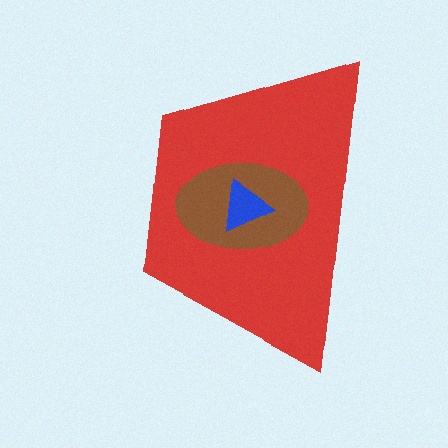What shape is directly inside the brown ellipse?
The blue triangle.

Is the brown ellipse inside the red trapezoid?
Yes.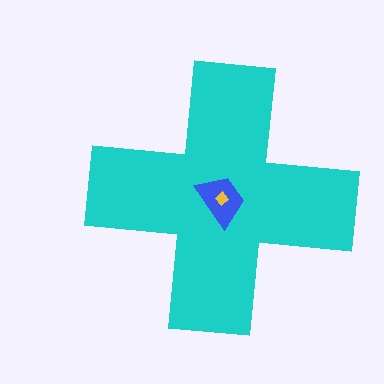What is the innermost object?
The yellow diamond.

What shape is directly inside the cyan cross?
The blue trapezoid.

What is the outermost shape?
The cyan cross.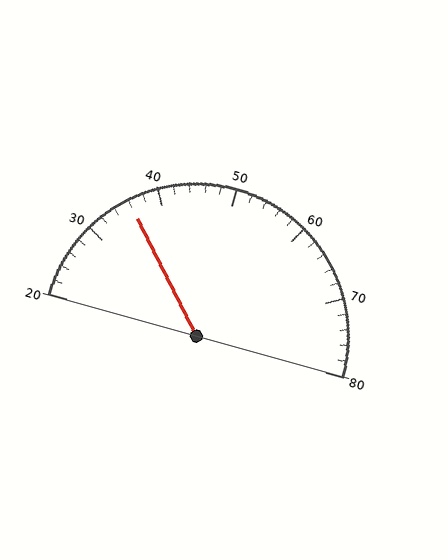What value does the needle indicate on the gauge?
The needle indicates approximately 36.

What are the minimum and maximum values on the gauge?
The gauge ranges from 20 to 80.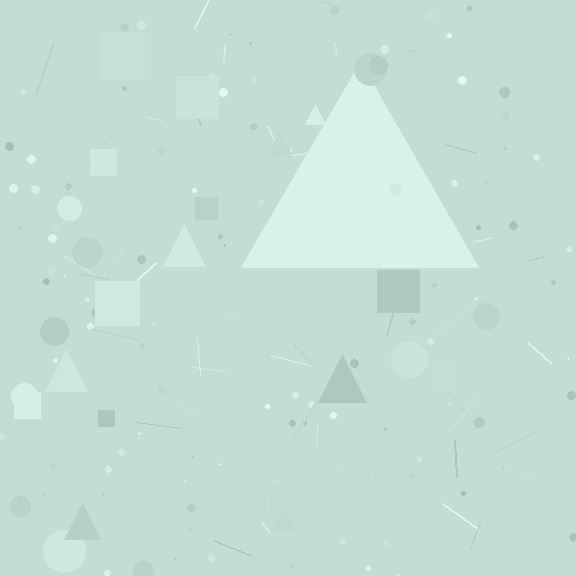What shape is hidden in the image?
A triangle is hidden in the image.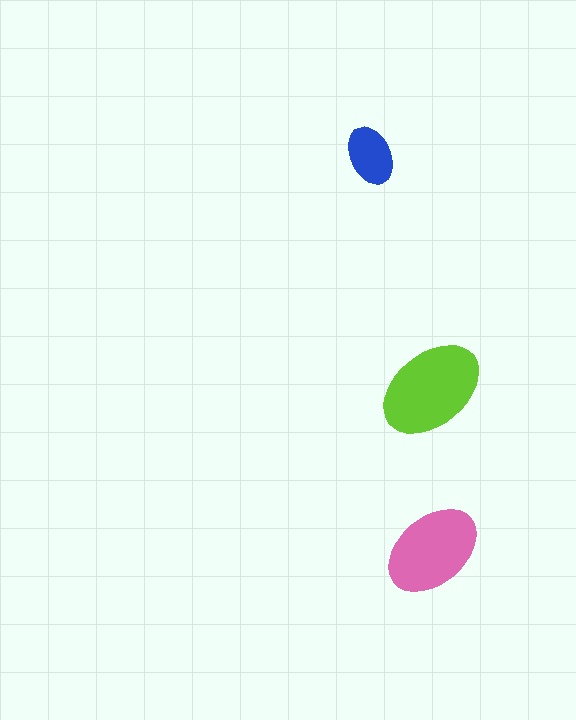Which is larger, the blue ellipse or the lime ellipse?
The lime one.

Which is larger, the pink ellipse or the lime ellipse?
The lime one.